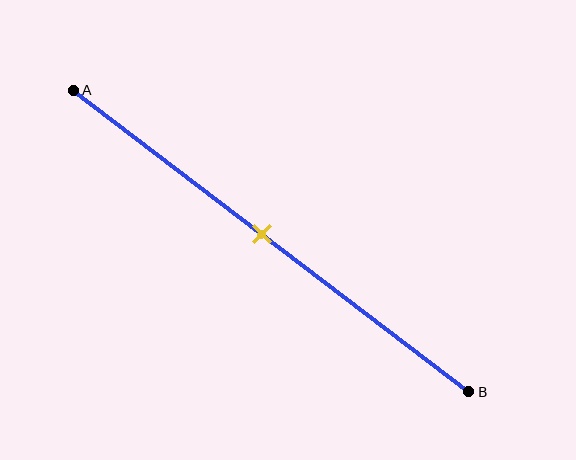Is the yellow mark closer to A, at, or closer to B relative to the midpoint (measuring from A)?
The yellow mark is approximately at the midpoint of segment AB.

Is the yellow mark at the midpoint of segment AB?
Yes, the mark is approximately at the midpoint.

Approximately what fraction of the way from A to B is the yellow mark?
The yellow mark is approximately 50% of the way from A to B.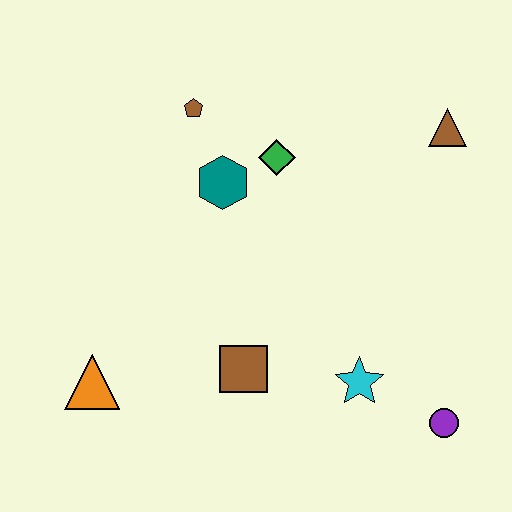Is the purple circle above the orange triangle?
No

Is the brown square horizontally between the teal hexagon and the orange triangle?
No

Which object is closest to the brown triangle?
The green diamond is closest to the brown triangle.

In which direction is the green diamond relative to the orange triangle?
The green diamond is above the orange triangle.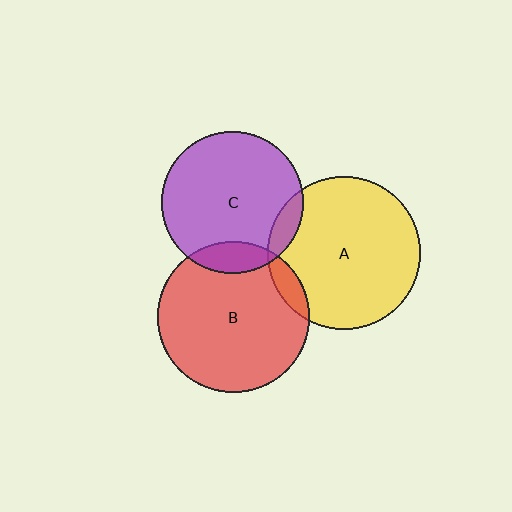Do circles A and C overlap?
Yes.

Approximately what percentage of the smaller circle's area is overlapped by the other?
Approximately 10%.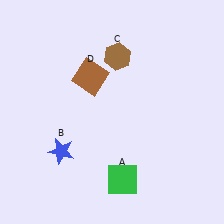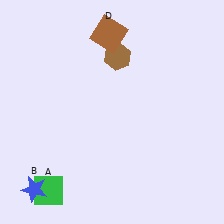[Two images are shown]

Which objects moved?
The objects that moved are: the green square (A), the blue star (B), the brown square (D).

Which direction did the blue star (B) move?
The blue star (B) moved down.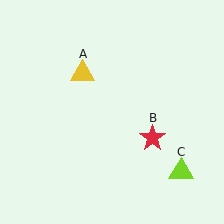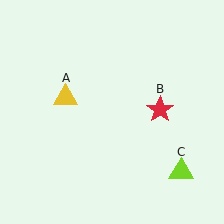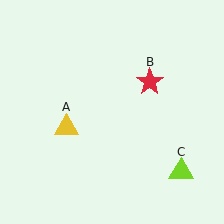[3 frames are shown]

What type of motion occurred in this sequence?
The yellow triangle (object A), red star (object B) rotated counterclockwise around the center of the scene.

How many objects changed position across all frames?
2 objects changed position: yellow triangle (object A), red star (object B).